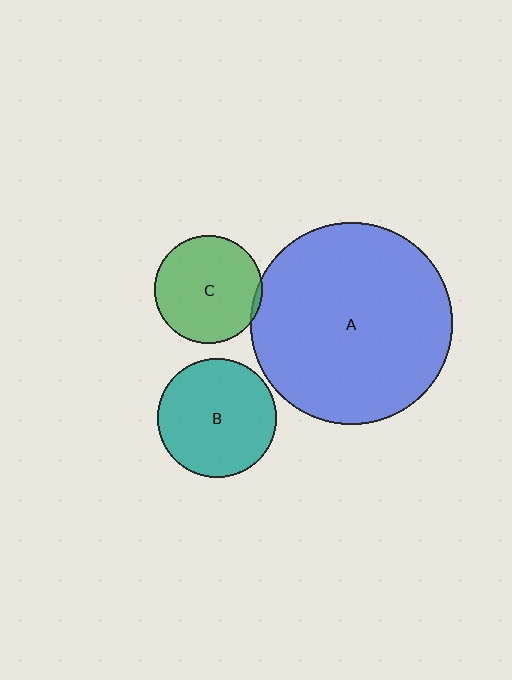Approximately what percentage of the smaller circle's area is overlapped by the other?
Approximately 5%.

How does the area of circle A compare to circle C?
Approximately 3.5 times.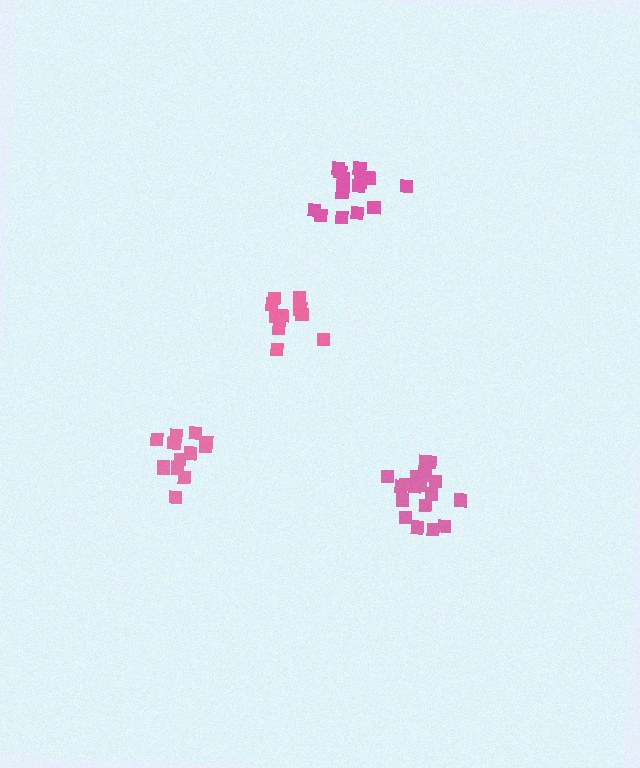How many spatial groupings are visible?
There are 4 spatial groupings.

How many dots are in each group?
Group 1: 16 dots, Group 2: 18 dots, Group 3: 12 dots, Group 4: 13 dots (59 total).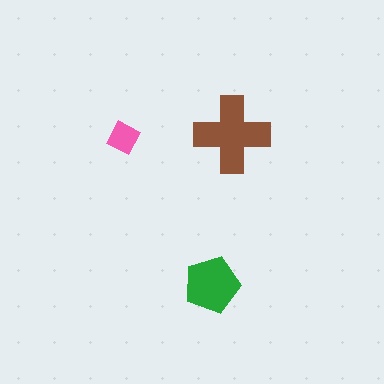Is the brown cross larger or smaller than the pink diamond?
Larger.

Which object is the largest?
The brown cross.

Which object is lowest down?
The green pentagon is bottommost.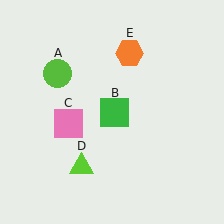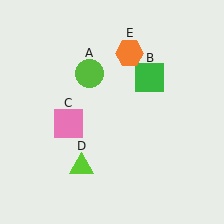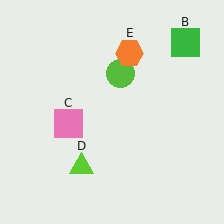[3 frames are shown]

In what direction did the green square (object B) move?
The green square (object B) moved up and to the right.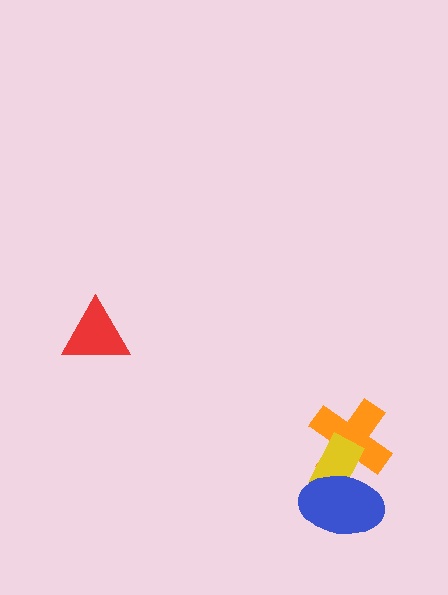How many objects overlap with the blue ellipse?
2 objects overlap with the blue ellipse.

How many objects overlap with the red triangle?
0 objects overlap with the red triangle.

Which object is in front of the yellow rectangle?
The blue ellipse is in front of the yellow rectangle.